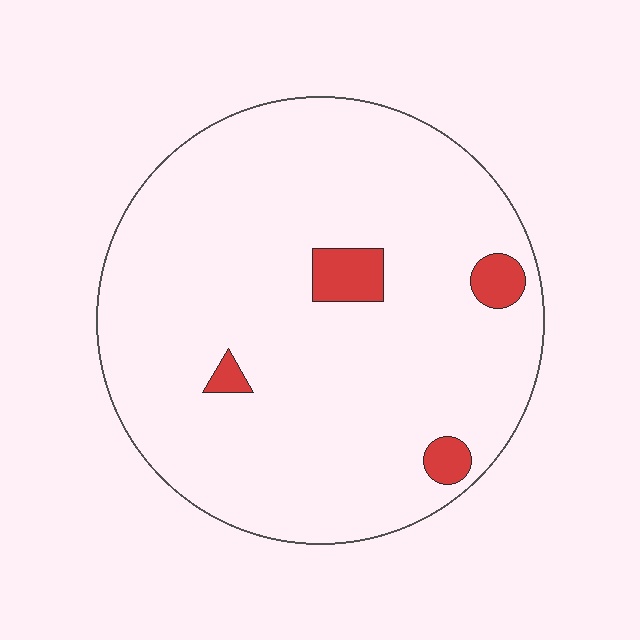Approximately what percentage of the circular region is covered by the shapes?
Approximately 5%.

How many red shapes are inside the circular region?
4.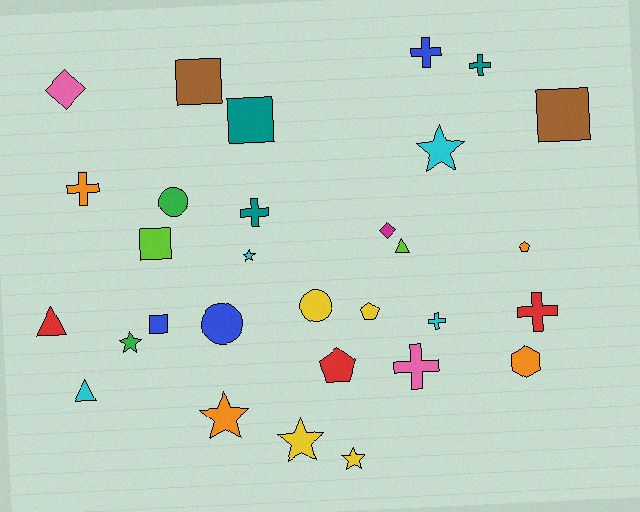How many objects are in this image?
There are 30 objects.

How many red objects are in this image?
There are 3 red objects.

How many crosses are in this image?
There are 7 crosses.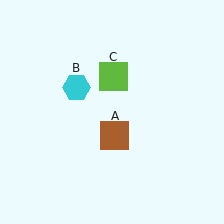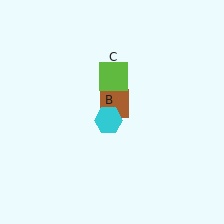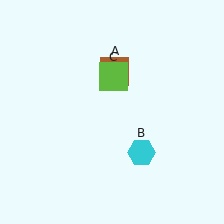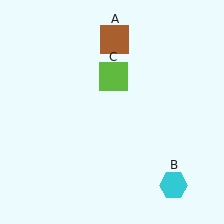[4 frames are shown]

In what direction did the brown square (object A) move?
The brown square (object A) moved up.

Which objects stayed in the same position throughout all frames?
Lime square (object C) remained stationary.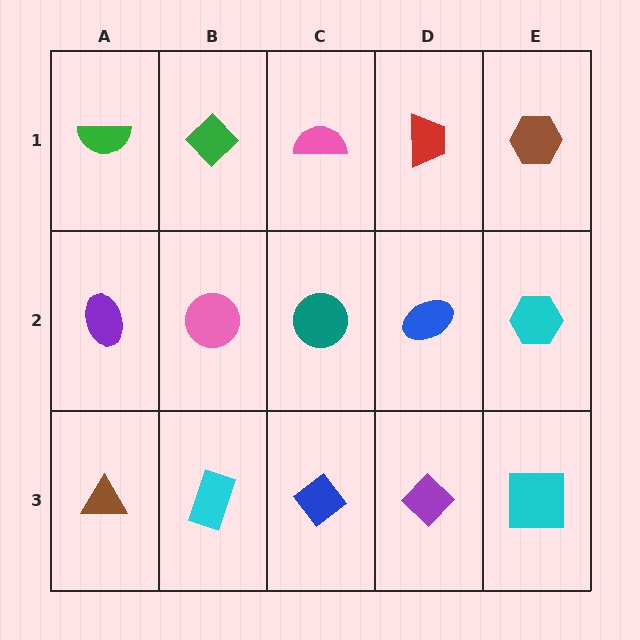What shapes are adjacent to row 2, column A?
A green semicircle (row 1, column A), a brown triangle (row 3, column A), a pink circle (row 2, column B).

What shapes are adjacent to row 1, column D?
A blue ellipse (row 2, column D), a pink semicircle (row 1, column C), a brown hexagon (row 1, column E).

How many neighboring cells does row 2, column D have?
4.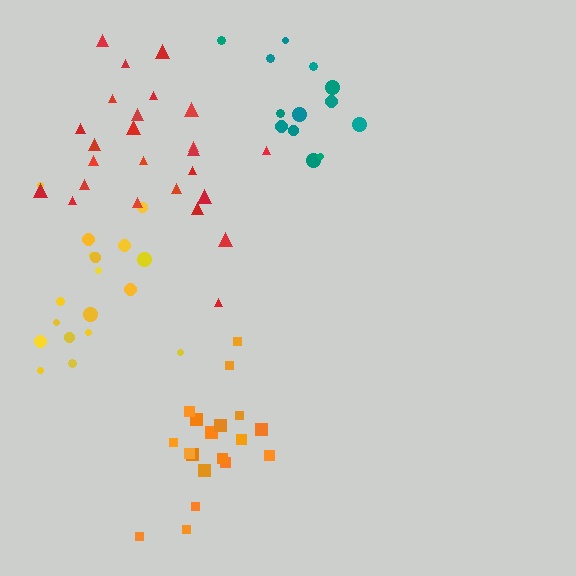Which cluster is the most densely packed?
Orange.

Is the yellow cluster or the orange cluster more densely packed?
Orange.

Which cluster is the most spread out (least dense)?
Red.